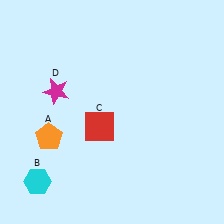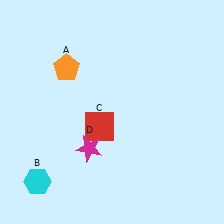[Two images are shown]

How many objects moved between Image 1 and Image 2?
2 objects moved between the two images.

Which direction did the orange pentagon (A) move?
The orange pentagon (A) moved up.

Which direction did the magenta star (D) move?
The magenta star (D) moved down.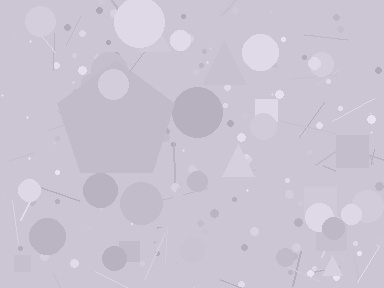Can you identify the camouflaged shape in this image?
The camouflaged shape is a pentagon.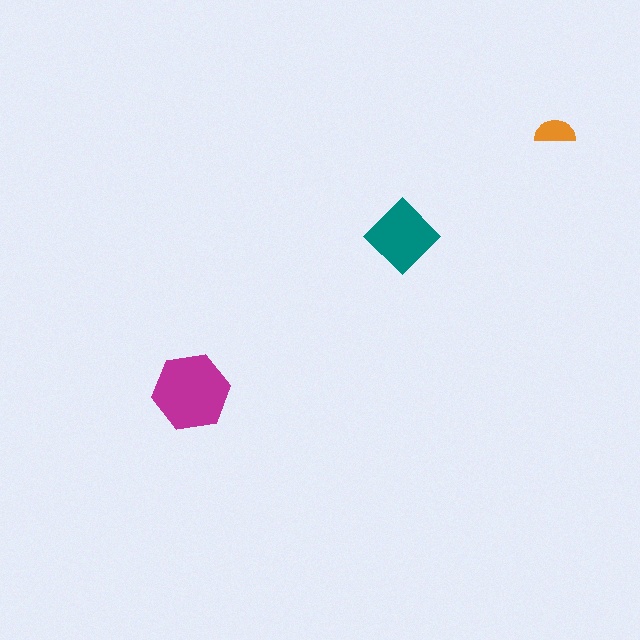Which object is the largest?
The magenta hexagon.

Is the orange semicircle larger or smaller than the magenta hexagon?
Smaller.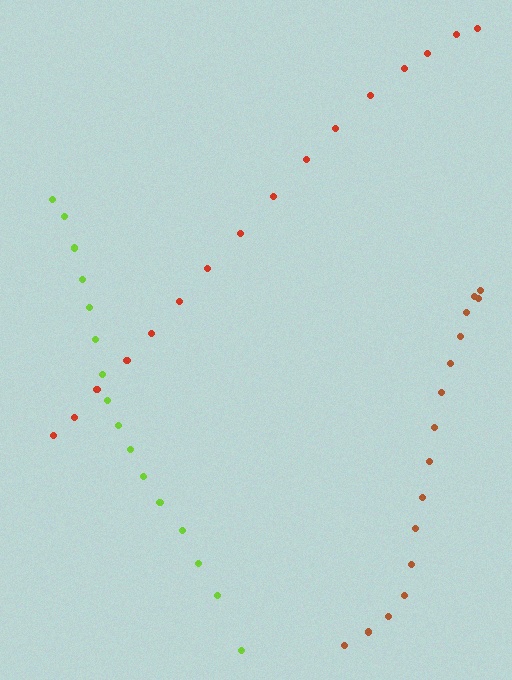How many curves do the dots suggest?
There are 3 distinct paths.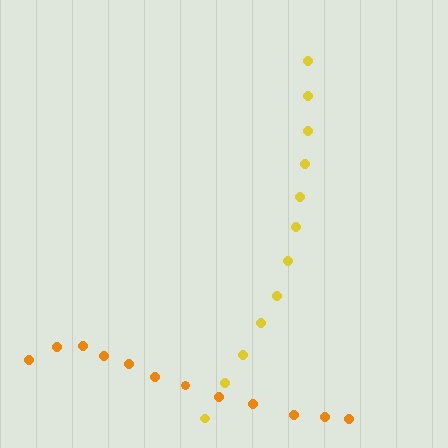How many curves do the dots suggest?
There are 2 distinct paths.